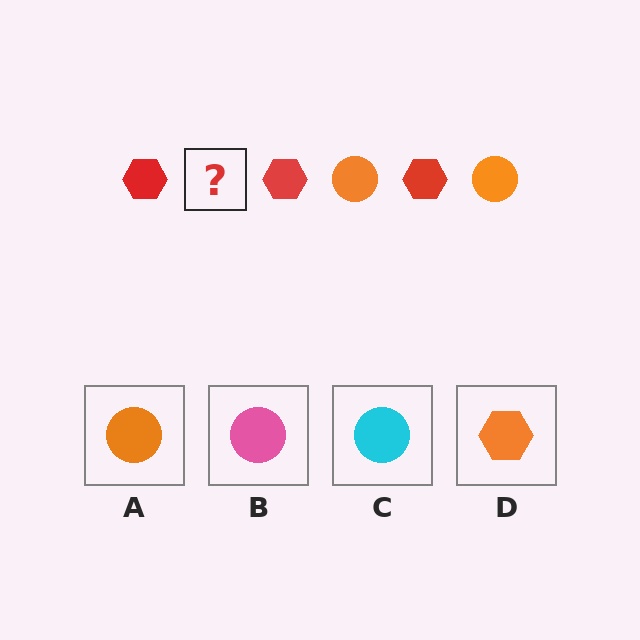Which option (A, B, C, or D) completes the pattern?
A.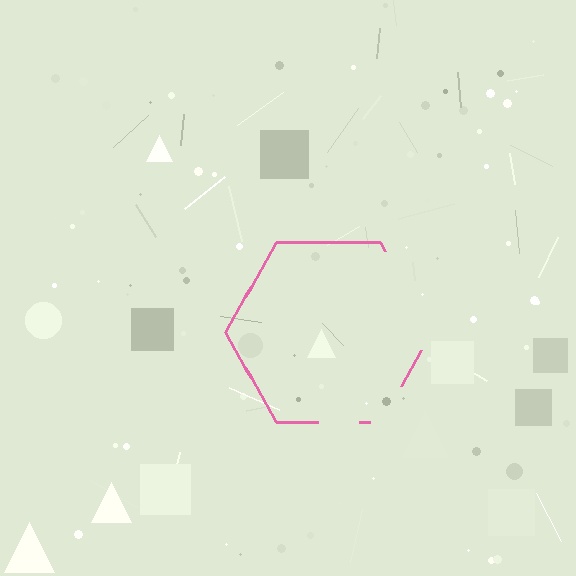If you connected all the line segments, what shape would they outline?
They would outline a hexagon.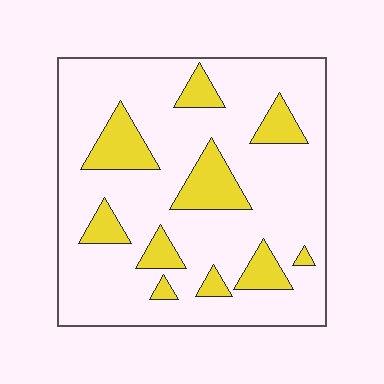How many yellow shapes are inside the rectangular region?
10.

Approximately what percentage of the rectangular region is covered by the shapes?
Approximately 20%.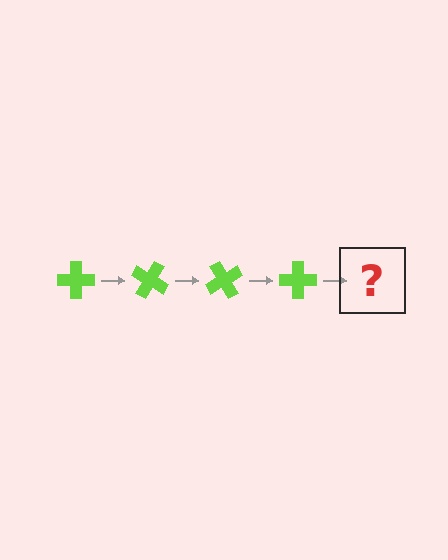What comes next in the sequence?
The next element should be a lime cross rotated 120 degrees.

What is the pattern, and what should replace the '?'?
The pattern is that the cross rotates 30 degrees each step. The '?' should be a lime cross rotated 120 degrees.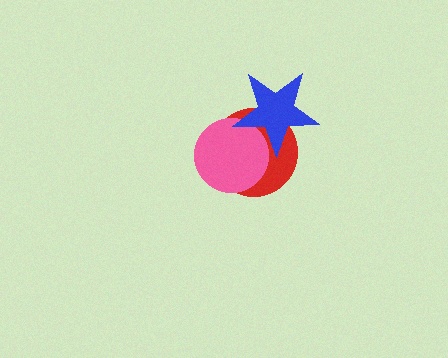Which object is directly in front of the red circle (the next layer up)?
The pink circle is directly in front of the red circle.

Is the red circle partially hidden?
Yes, it is partially covered by another shape.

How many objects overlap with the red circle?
2 objects overlap with the red circle.